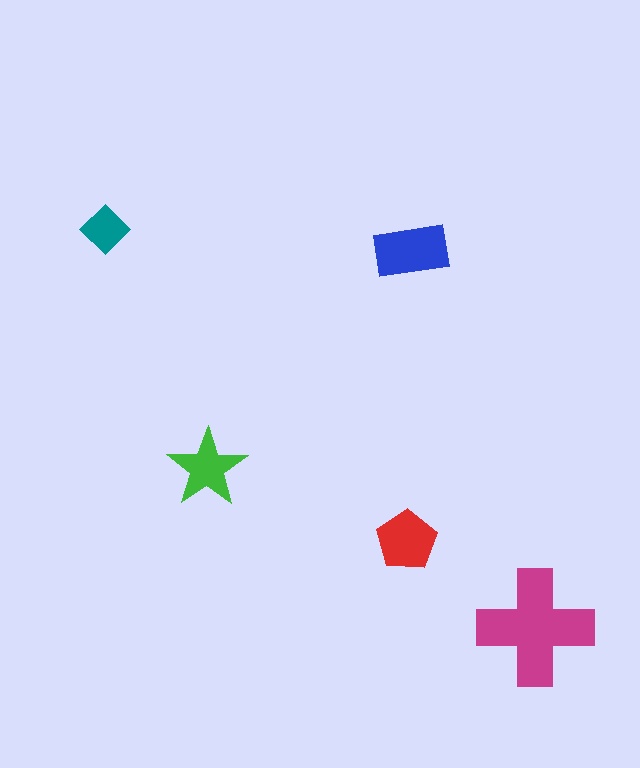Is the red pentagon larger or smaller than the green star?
Larger.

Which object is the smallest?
The teal diamond.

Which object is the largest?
The magenta cross.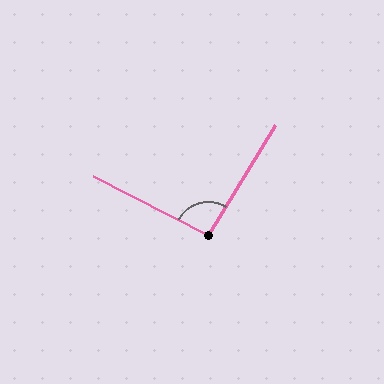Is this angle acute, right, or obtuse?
It is approximately a right angle.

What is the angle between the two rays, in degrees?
Approximately 95 degrees.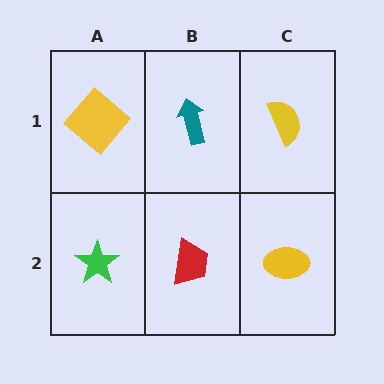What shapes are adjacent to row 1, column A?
A green star (row 2, column A), a teal arrow (row 1, column B).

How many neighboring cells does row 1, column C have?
2.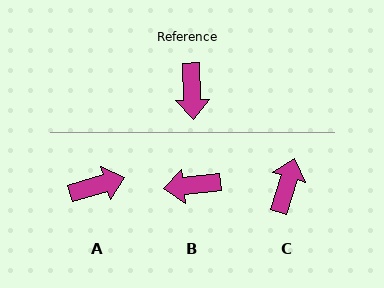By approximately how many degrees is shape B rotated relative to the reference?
Approximately 86 degrees clockwise.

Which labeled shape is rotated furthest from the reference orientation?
C, about 160 degrees away.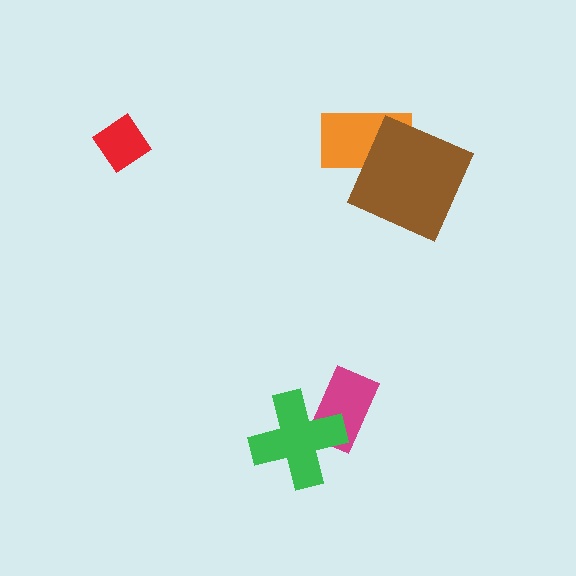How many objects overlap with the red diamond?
0 objects overlap with the red diamond.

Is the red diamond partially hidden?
No, no other shape covers it.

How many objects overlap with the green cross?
1 object overlaps with the green cross.